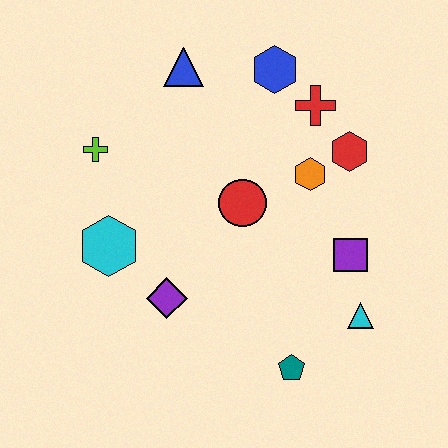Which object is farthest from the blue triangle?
The teal pentagon is farthest from the blue triangle.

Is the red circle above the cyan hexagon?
Yes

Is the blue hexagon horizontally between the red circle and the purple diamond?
No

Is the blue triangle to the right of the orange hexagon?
No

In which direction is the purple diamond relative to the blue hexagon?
The purple diamond is below the blue hexagon.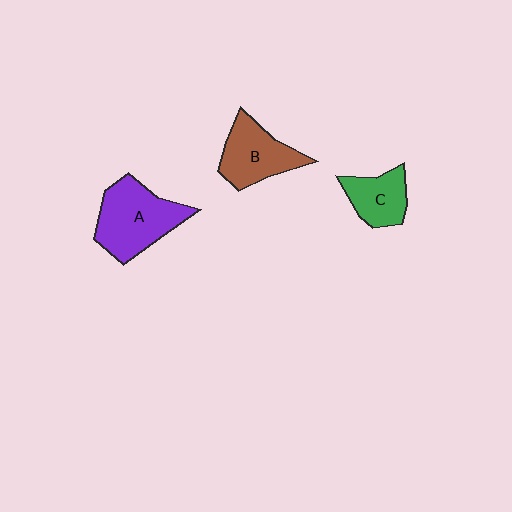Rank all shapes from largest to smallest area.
From largest to smallest: A (purple), B (brown), C (green).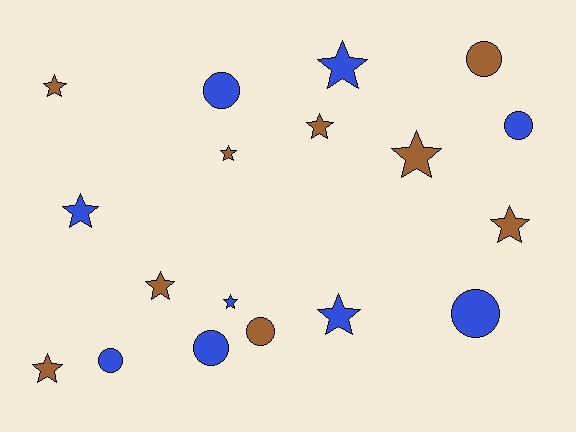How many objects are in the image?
There are 18 objects.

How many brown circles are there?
There are 2 brown circles.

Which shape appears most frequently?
Star, with 11 objects.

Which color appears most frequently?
Brown, with 9 objects.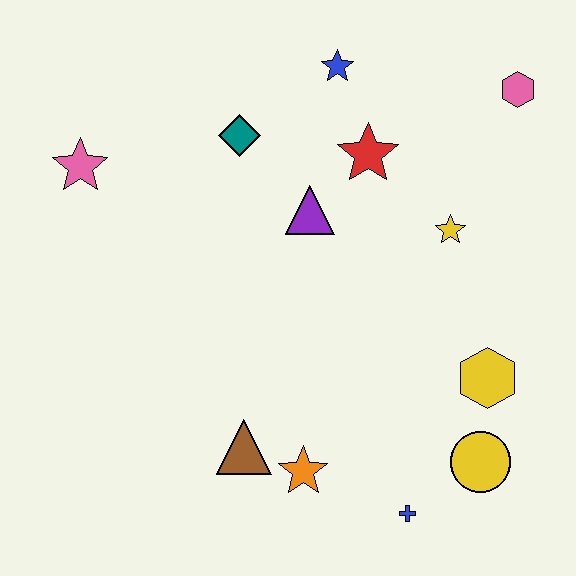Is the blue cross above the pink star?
No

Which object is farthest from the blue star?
The blue cross is farthest from the blue star.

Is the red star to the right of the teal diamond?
Yes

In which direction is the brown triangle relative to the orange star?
The brown triangle is to the left of the orange star.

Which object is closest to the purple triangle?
The red star is closest to the purple triangle.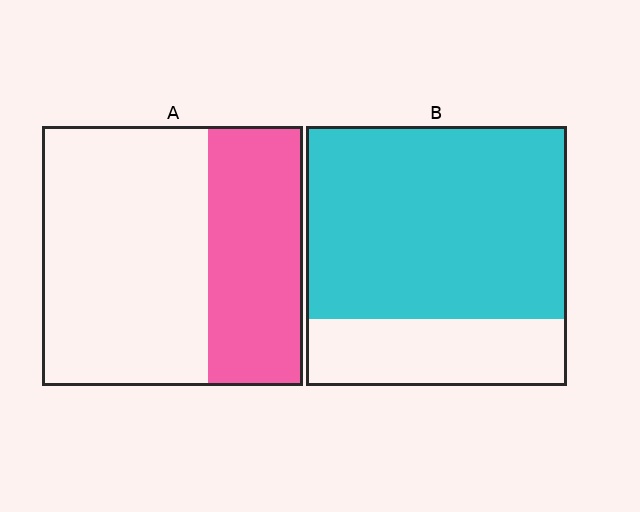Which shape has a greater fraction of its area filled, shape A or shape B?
Shape B.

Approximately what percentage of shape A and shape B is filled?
A is approximately 35% and B is approximately 75%.